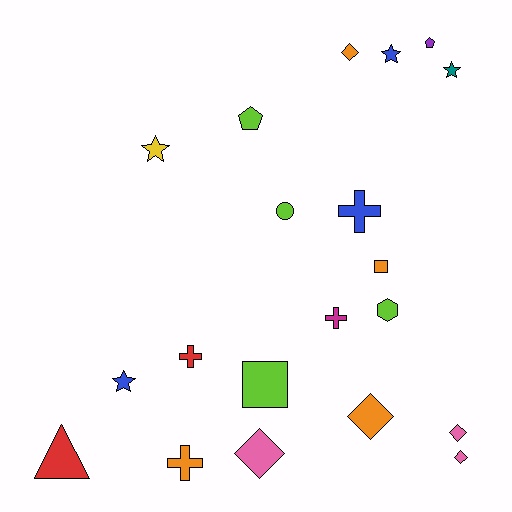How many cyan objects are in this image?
There are no cyan objects.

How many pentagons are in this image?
There are 2 pentagons.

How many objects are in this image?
There are 20 objects.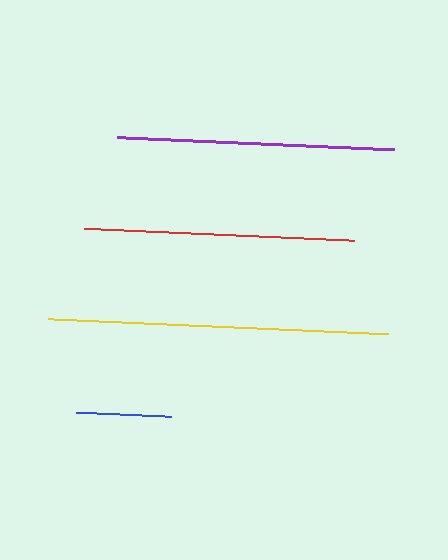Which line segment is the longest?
The yellow line is the longest at approximately 340 pixels.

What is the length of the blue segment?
The blue segment is approximately 94 pixels long.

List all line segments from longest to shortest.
From longest to shortest: yellow, purple, red, blue.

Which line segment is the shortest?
The blue line is the shortest at approximately 94 pixels.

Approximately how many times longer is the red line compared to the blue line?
The red line is approximately 2.9 times the length of the blue line.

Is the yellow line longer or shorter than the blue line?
The yellow line is longer than the blue line.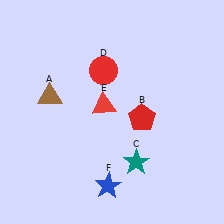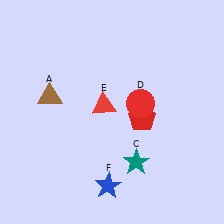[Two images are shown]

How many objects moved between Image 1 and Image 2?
1 object moved between the two images.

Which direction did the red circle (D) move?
The red circle (D) moved right.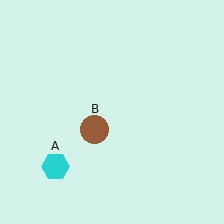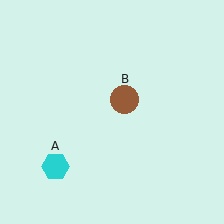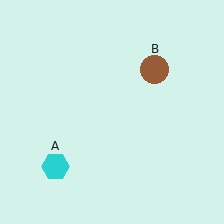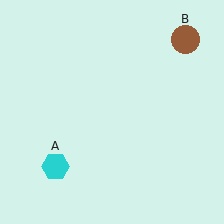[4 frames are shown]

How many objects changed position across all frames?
1 object changed position: brown circle (object B).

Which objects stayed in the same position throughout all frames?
Cyan hexagon (object A) remained stationary.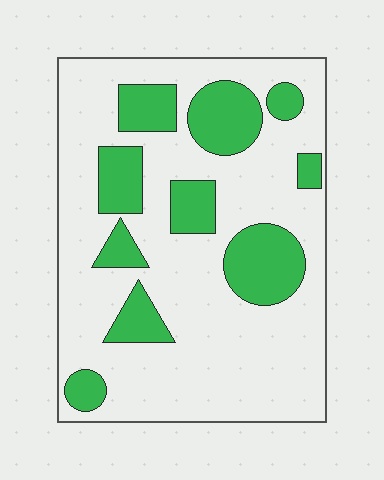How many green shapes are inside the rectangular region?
10.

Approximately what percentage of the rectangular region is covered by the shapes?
Approximately 25%.